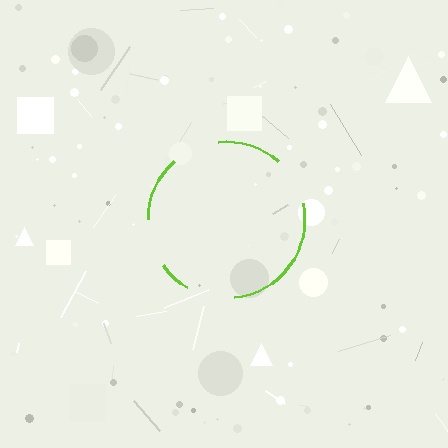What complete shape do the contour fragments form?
The contour fragments form a circle.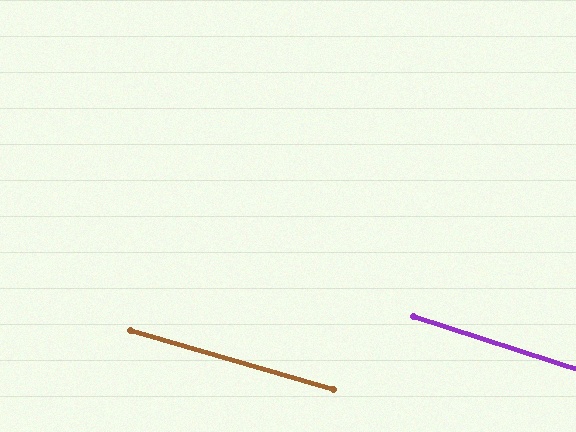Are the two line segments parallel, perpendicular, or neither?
Parallel — their directions differ by only 1.8°.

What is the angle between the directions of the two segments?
Approximately 2 degrees.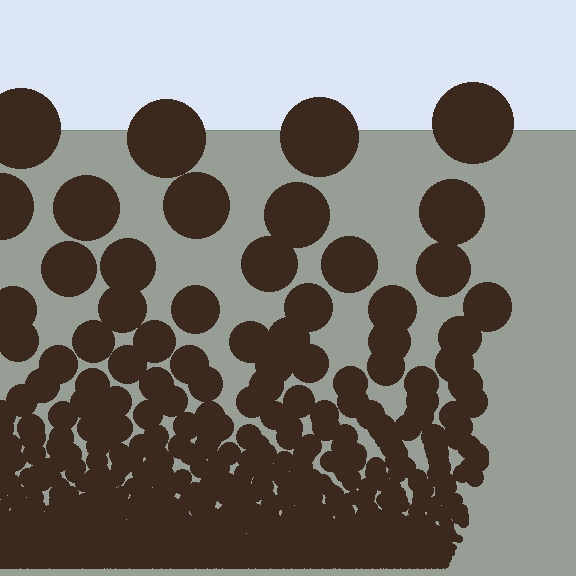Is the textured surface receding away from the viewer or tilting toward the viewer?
The surface appears to tilt toward the viewer. Texture elements get larger and sparser toward the top.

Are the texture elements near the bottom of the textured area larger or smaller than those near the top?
Smaller. The gradient is inverted — elements near the bottom are smaller and denser.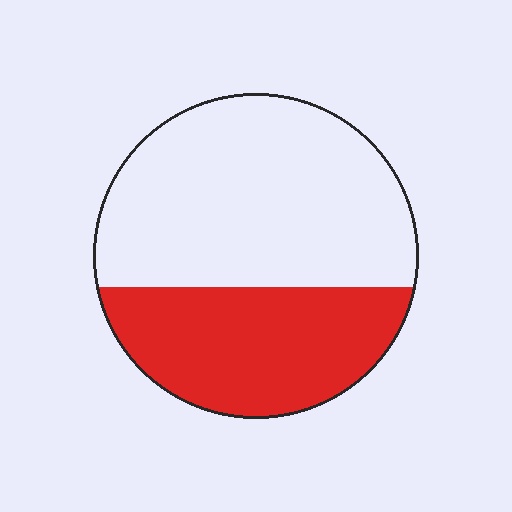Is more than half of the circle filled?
No.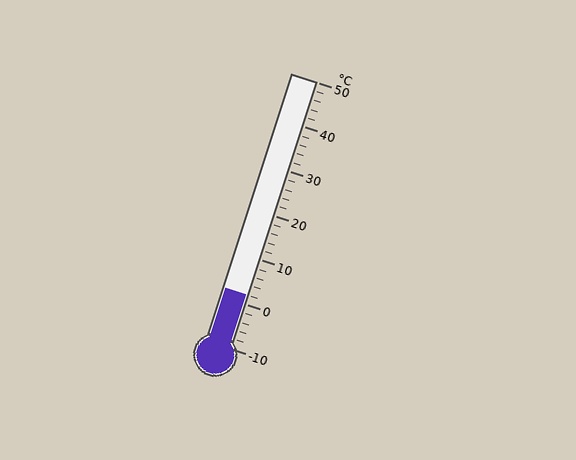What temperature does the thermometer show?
The thermometer shows approximately 2°C.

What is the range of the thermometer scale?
The thermometer scale ranges from -10°C to 50°C.